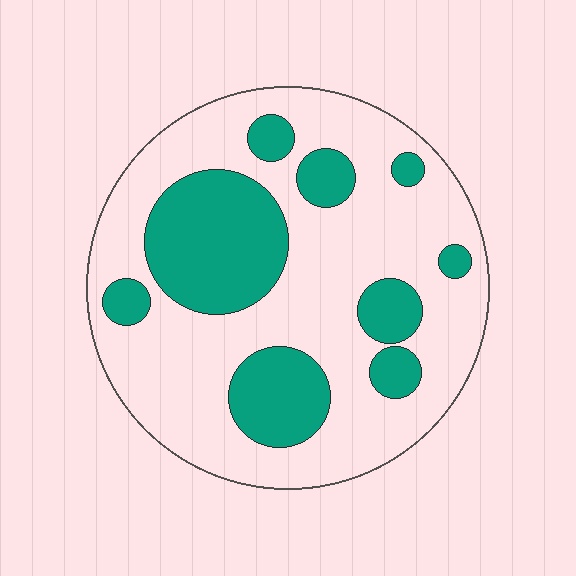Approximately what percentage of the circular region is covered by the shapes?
Approximately 30%.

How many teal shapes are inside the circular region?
9.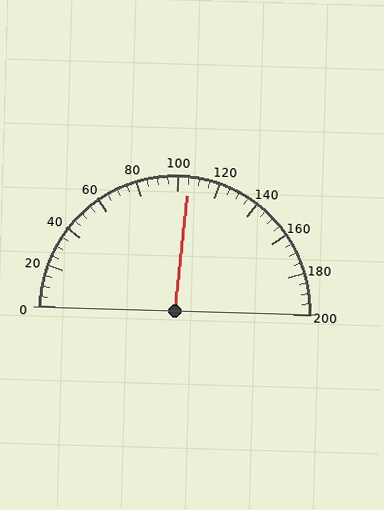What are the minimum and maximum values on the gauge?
The gauge ranges from 0 to 200.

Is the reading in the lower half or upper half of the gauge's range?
The reading is in the upper half of the range (0 to 200).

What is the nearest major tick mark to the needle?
The nearest major tick mark is 100.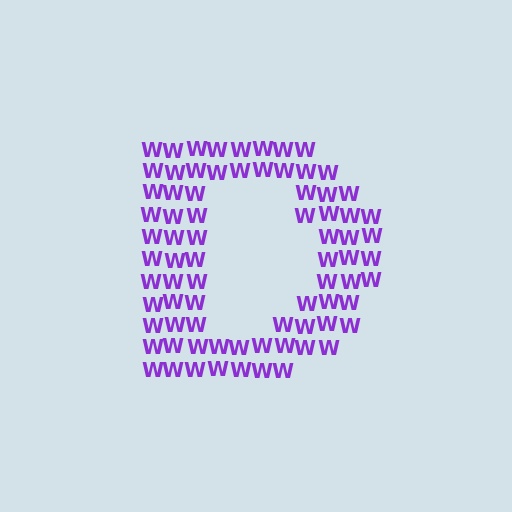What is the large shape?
The large shape is the letter D.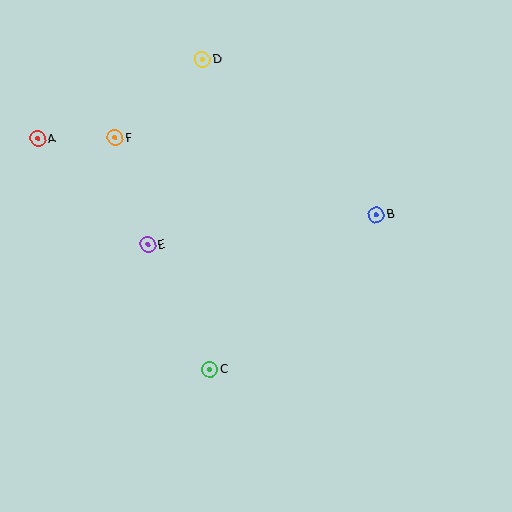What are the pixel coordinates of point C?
Point C is at (210, 370).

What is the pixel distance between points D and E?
The distance between D and E is 193 pixels.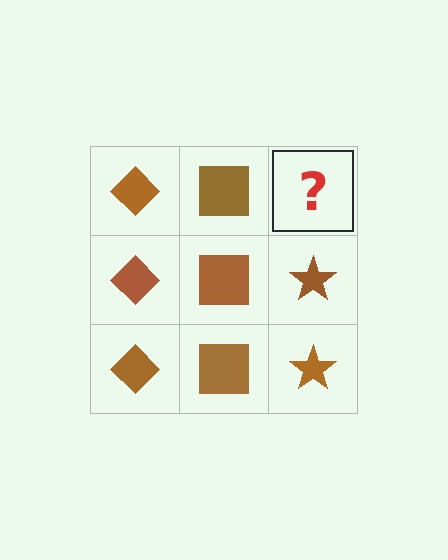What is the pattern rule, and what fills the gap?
The rule is that each column has a consistent shape. The gap should be filled with a brown star.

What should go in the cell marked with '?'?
The missing cell should contain a brown star.